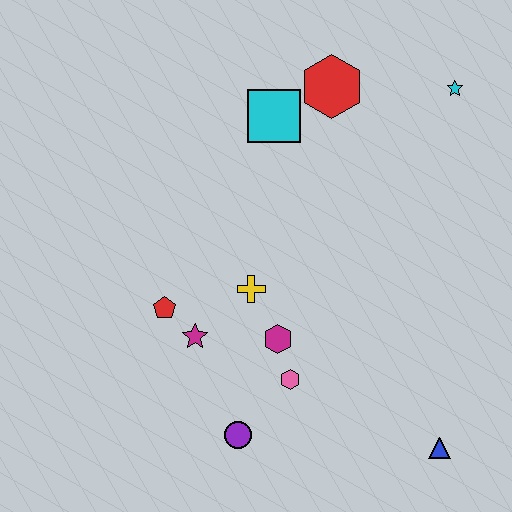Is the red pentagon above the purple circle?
Yes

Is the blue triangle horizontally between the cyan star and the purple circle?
Yes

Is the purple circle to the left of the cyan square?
Yes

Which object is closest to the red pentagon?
The magenta star is closest to the red pentagon.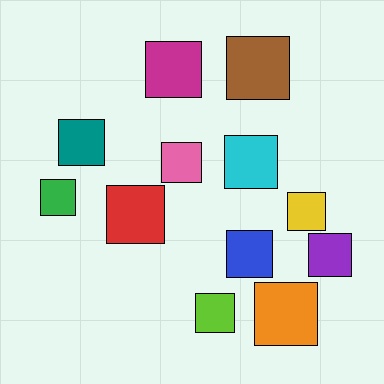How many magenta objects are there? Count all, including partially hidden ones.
There is 1 magenta object.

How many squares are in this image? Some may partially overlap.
There are 12 squares.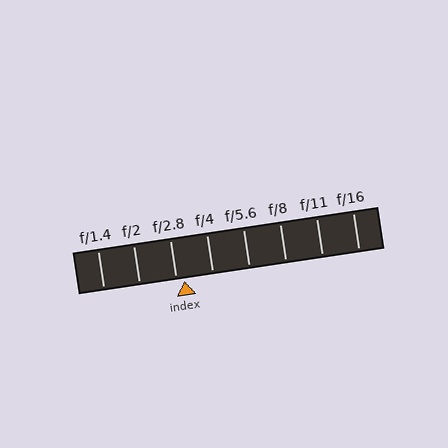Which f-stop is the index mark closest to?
The index mark is closest to f/2.8.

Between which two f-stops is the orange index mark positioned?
The index mark is between f/2.8 and f/4.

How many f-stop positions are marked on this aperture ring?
There are 8 f-stop positions marked.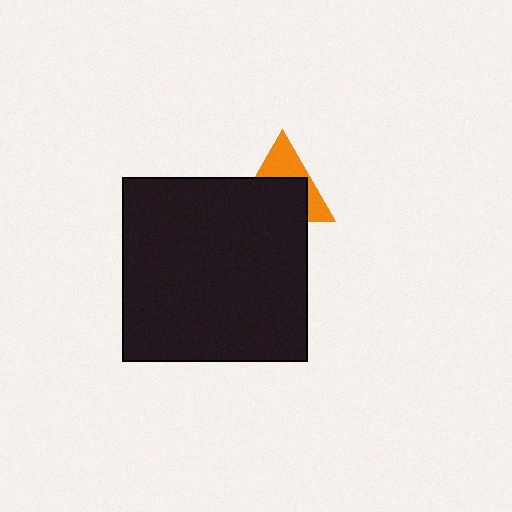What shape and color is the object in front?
The object in front is a black square.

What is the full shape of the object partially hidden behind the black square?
The partially hidden object is an orange triangle.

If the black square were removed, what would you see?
You would see the complete orange triangle.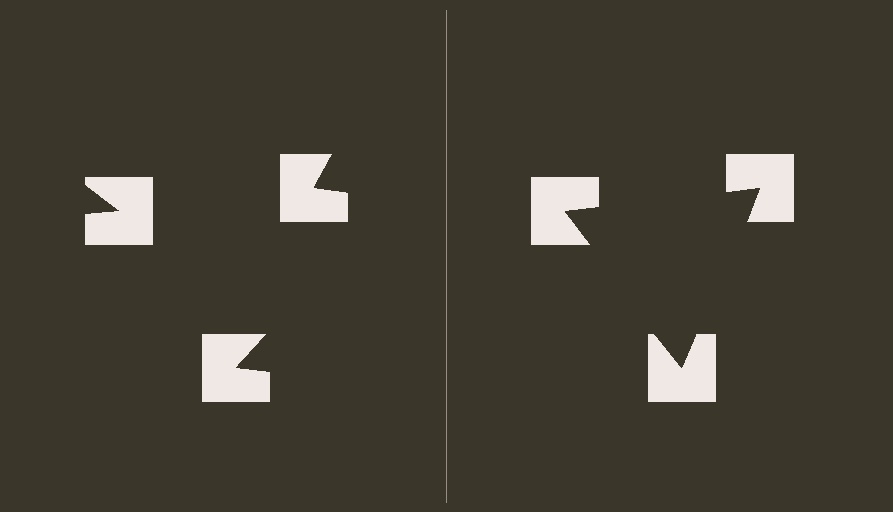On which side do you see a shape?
An illusory triangle appears on the right side. On the left side the wedge cuts are rotated, so no coherent shape forms.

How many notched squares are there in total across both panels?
6 — 3 on each side.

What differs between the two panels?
The notched squares are positioned identically on both sides; only the wedge orientations differ. On the right they align to a triangle; on the left they are misaligned.